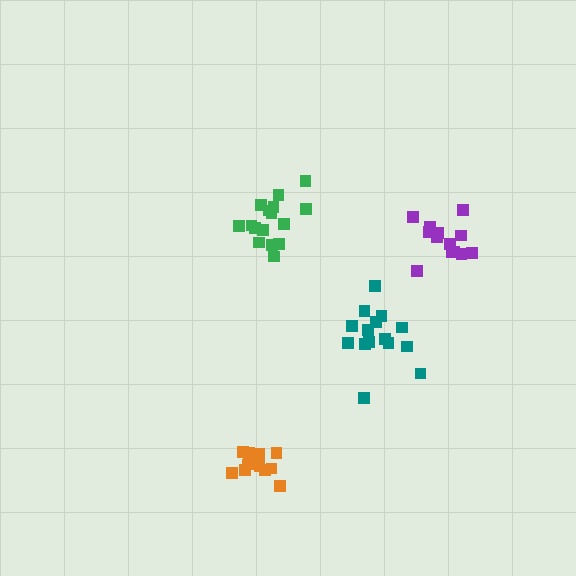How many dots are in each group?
Group 1: 16 dots, Group 2: 15 dots, Group 3: 13 dots, Group 4: 12 dots (56 total).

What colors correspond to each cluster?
The clusters are colored: green, teal, purple, orange.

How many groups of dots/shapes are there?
There are 4 groups.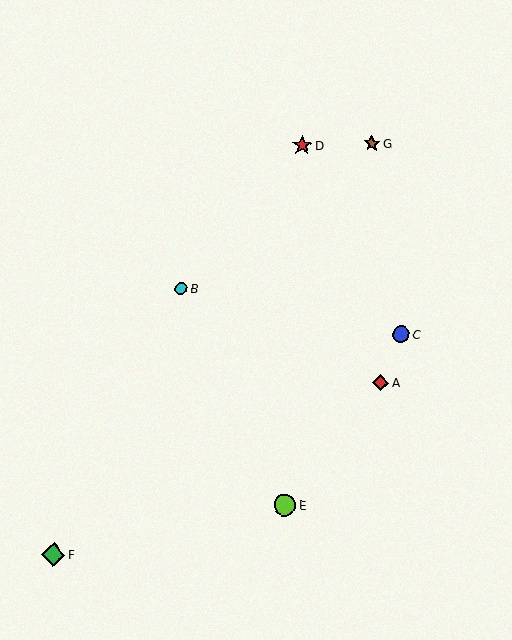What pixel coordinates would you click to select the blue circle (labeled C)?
Click at (401, 334) to select the blue circle C.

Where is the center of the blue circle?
The center of the blue circle is at (401, 334).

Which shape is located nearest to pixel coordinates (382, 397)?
The red diamond (labeled A) at (381, 383) is nearest to that location.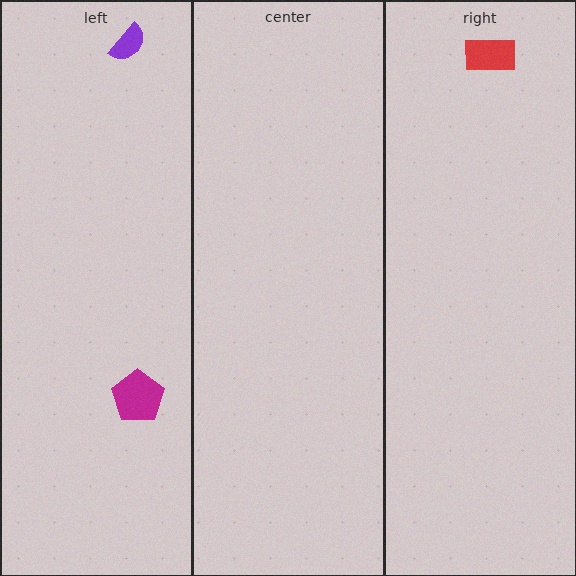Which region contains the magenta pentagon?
The left region.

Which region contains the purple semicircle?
The left region.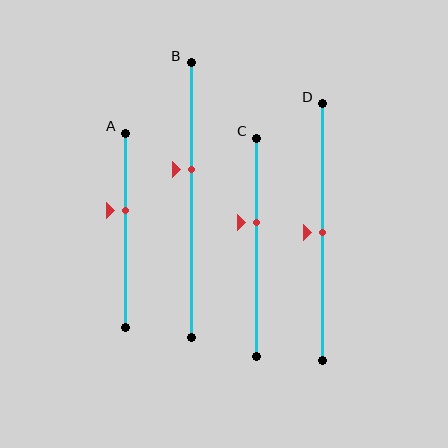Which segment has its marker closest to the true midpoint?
Segment D has its marker closest to the true midpoint.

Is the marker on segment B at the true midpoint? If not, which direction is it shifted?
No, the marker on segment B is shifted upward by about 11% of the segment length.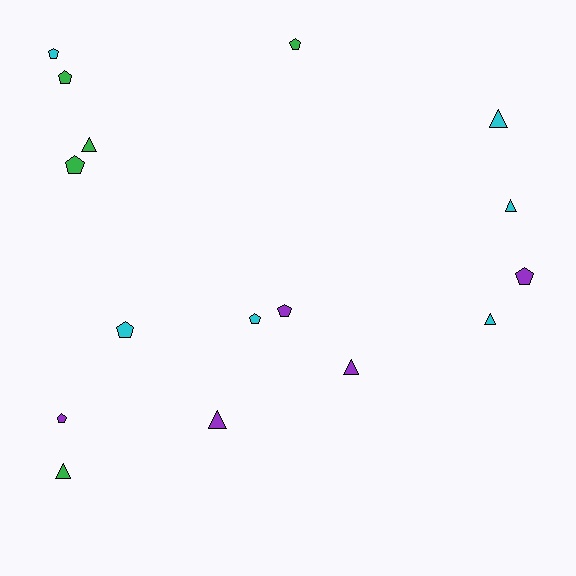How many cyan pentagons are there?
There are 3 cyan pentagons.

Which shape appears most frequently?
Pentagon, with 9 objects.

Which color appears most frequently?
Cyan, with 6 objects.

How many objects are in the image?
There are 16 objects.